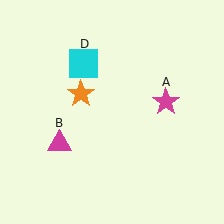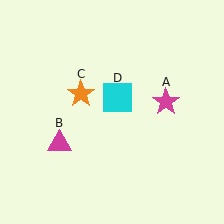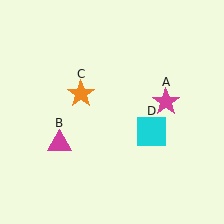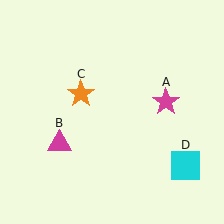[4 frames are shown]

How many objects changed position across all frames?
1 object changed position: cyan square (object D).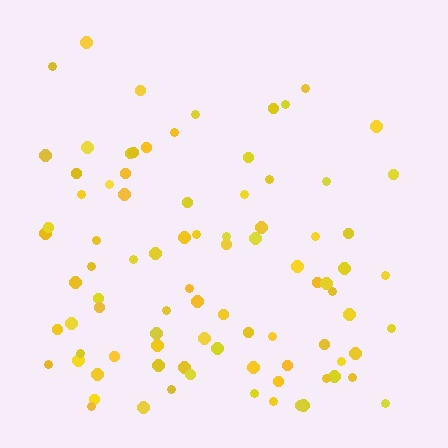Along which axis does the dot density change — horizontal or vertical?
Vertical.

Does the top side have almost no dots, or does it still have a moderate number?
Still a moderate number, just noticeably fewer than the bottom.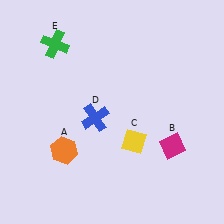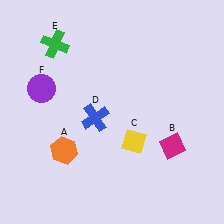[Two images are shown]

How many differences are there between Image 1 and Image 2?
There is 1 difference between the two images.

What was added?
A purple circle (F) was added in Image 2.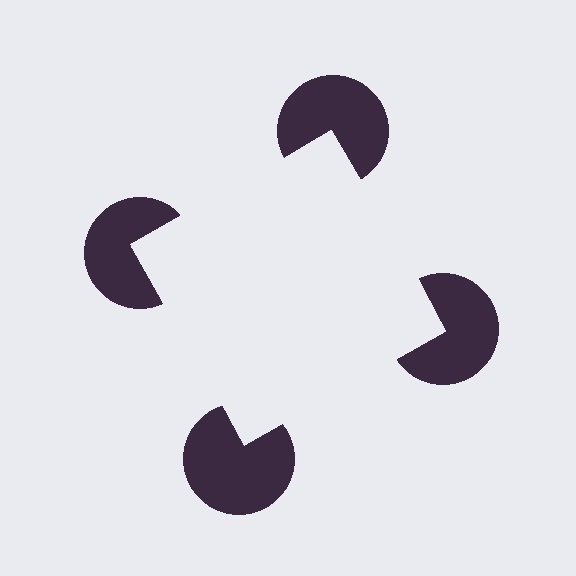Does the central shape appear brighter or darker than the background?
It typically appears slightly brighter than the background, even though no actual brightness change is drawn.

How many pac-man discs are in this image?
There are 4 — one at each vertex of the illusory square.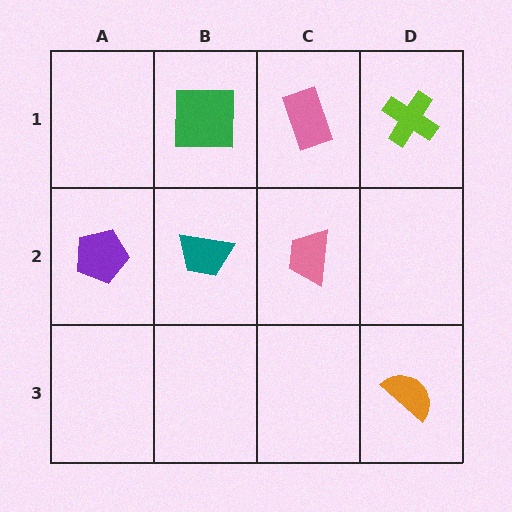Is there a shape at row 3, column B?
No, that cell is empty.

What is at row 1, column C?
A pink rectangle.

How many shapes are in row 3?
1 shape.